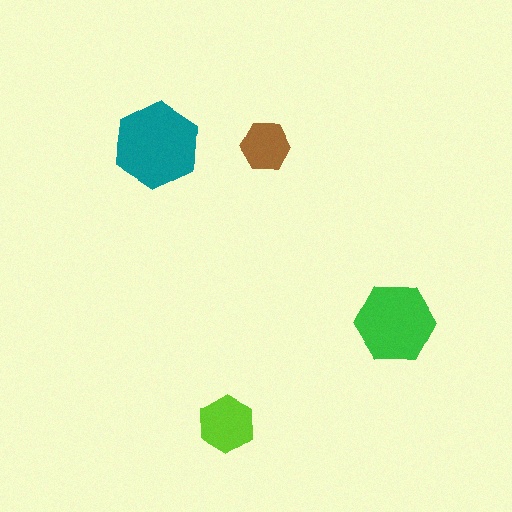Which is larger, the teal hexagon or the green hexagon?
The teal one.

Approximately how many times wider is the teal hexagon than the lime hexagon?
About 1.5 times wider.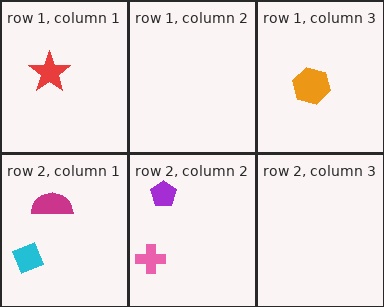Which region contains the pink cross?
The row 2, column 2 region.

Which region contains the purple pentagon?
The row 2, column 2 region.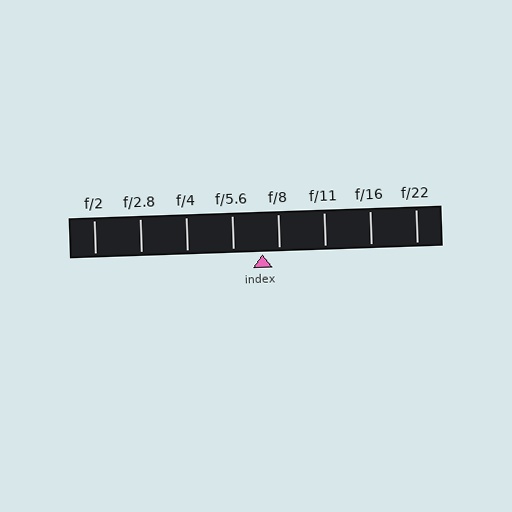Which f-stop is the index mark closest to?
The index mark is closest to f/8.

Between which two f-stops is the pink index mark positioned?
The index mark is between f/5.6 and f/8.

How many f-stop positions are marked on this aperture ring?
There are 8 f-stop positions marked.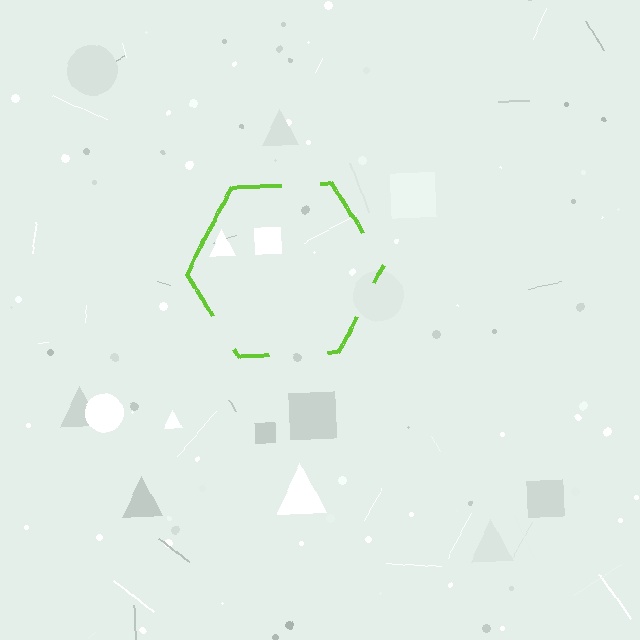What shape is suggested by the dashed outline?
The dashed outline suggests a hexagon.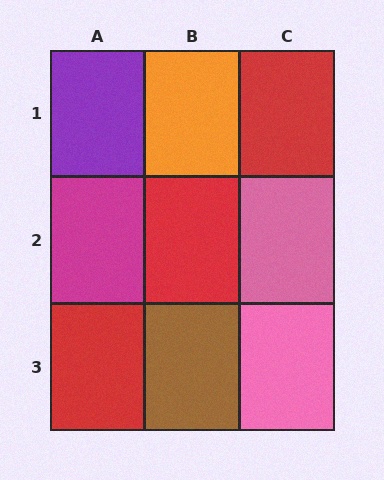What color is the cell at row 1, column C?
Red.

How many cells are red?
3 cells are red.